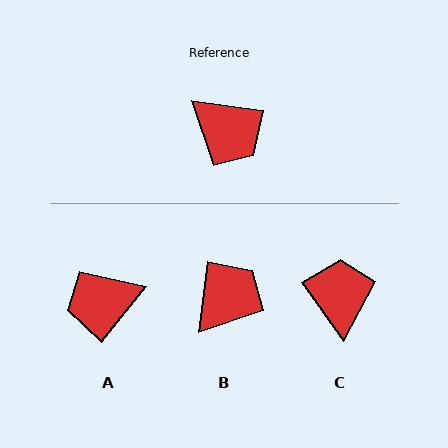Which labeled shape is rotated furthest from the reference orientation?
C, about 133 degrees away.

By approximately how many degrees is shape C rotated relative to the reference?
Approximately 133 degrees counter-clockwise.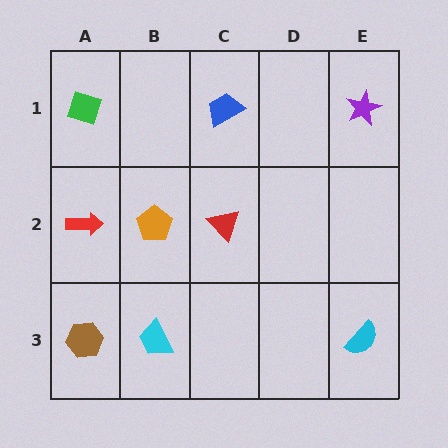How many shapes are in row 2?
3 shapes.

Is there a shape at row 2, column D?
No, that cell is empty.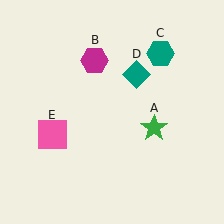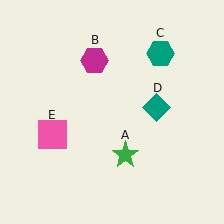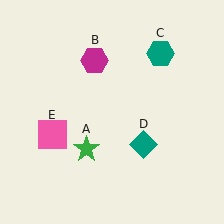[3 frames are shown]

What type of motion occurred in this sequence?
The green star (object A), teal diamond (object D) rotated clockwise around the center of the scene.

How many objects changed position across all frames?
2 objects changed position: green star (object A), teal diamond (object D).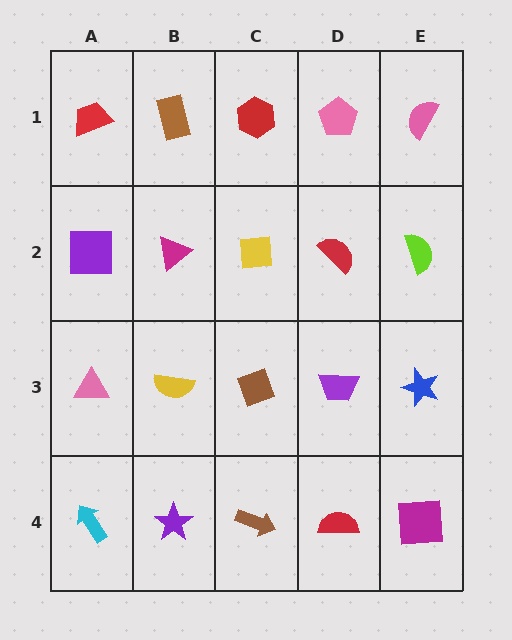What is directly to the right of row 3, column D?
A blue star.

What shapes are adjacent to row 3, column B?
A magenta triangle (row 2, column B), a purple star (row 4, column B), a pink triangle (row 3, column A), a brown diamond (row 3, column C).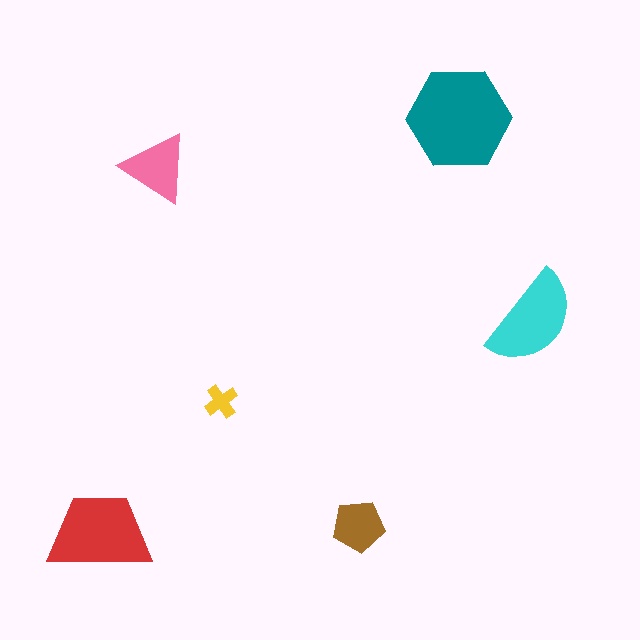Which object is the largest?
The teal hexagon.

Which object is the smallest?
The yellow cross.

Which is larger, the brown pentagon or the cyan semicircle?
The cyan semicircle.